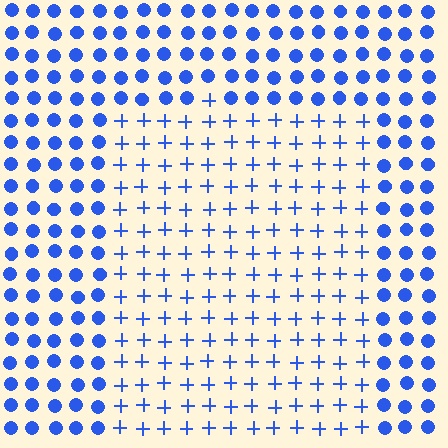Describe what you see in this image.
The image is filled with small blue elements arranged in a uniform grid. A rectangle-shaped region contains plus signs, while the surrounding area contains circles. The boundary is defined purely by the change in element shape.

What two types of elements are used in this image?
The image uses plus signs inside the rectangle region and circles outside it.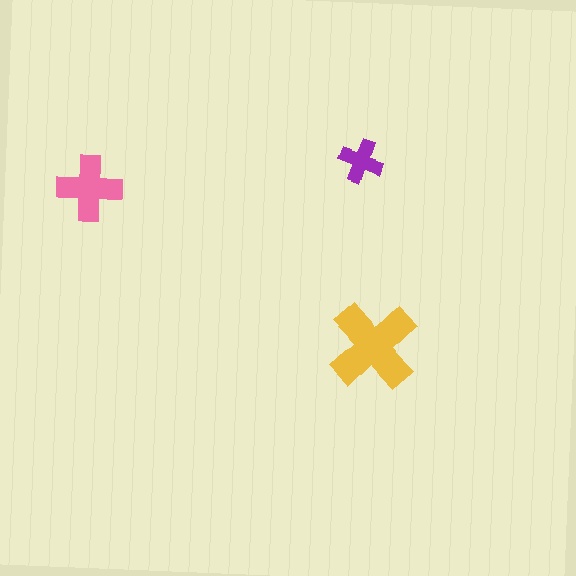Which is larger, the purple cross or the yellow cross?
The yellow one.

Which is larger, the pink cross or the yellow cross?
The yellow one.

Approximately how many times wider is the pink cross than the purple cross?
About 1.5 times wider.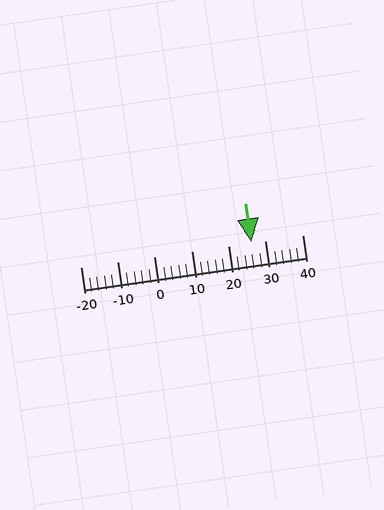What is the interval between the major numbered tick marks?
The major tick marks are spaced 10 units apart.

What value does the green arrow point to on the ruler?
The green arrow points to approximately 26.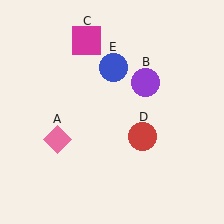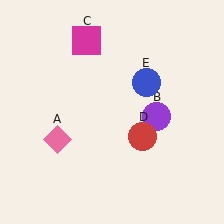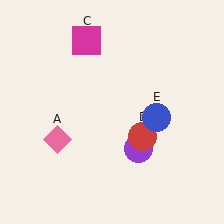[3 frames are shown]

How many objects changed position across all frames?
2 objects changed position: purple circle (object B), blue circle (object E).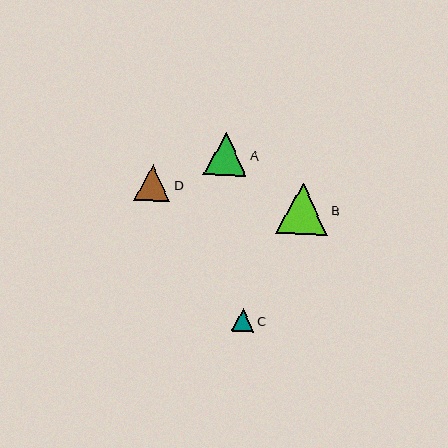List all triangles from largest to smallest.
From largest to smallest: B, A, D, C.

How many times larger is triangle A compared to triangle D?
Triangle A is approximately 1.2 times the size of triangle D.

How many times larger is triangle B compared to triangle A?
Triangle B is approximately 1.2 times the size of triangle A.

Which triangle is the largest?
Triangle B is the largest with a size of approximately 52 pixels.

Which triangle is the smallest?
Triangle C is the smallest with a size of approximately 23 pixels.